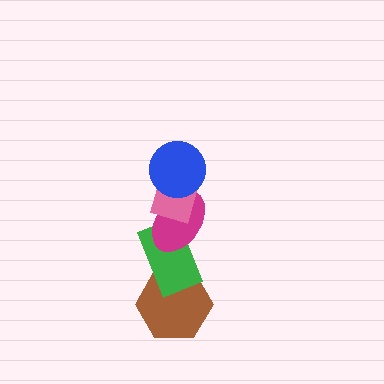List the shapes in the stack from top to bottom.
From top to bottom: the blue circle, the pink rectangle, the magenta ellipse, the green rectangle, the brown hexagon.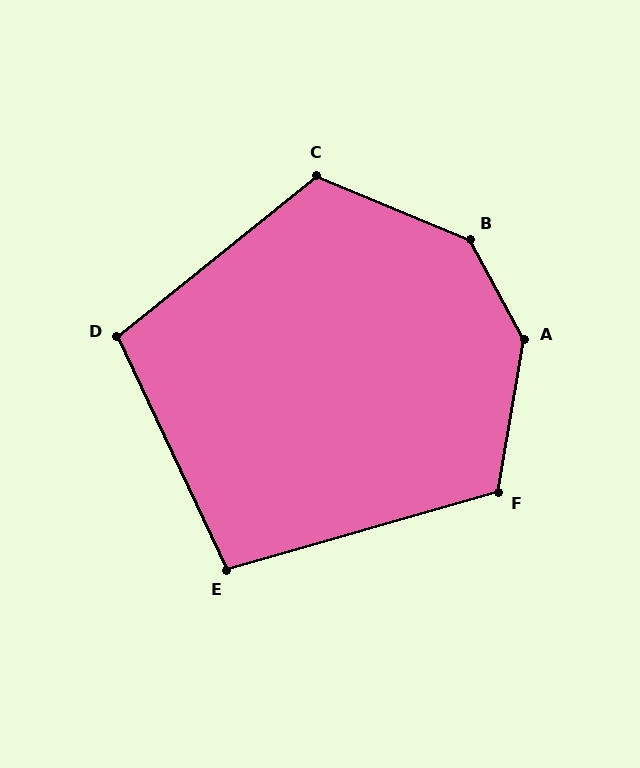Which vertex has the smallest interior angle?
E, at approximately 99 degrees.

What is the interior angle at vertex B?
Approximately 141 degrees (obtuse).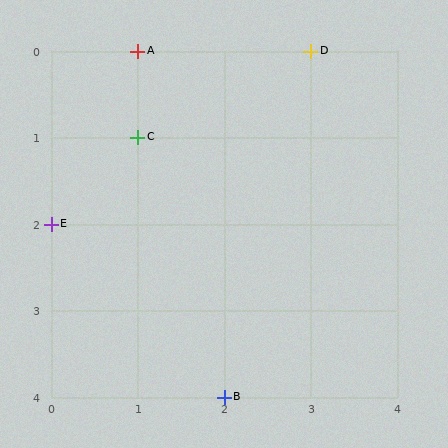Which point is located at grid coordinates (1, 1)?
Point C is at (1, 1).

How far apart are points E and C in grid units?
Points E and C are 1 column and 1 row apart (about 1.4 grid units diagonally).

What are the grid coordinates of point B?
Point B is at grid coordinates (2, 4).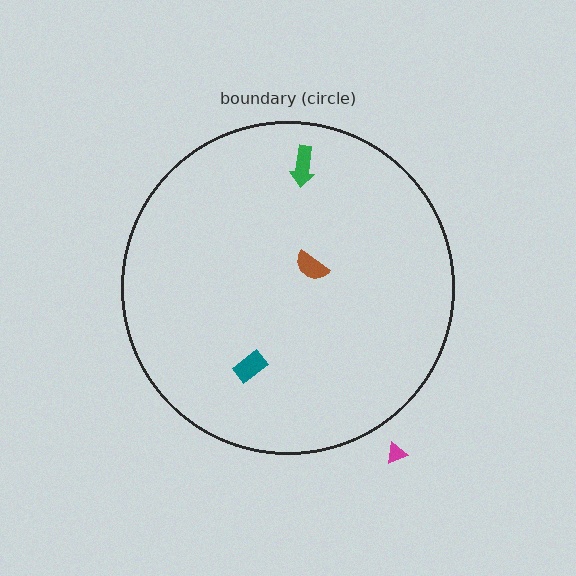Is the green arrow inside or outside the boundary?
Inside.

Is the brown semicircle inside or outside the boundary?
Inside.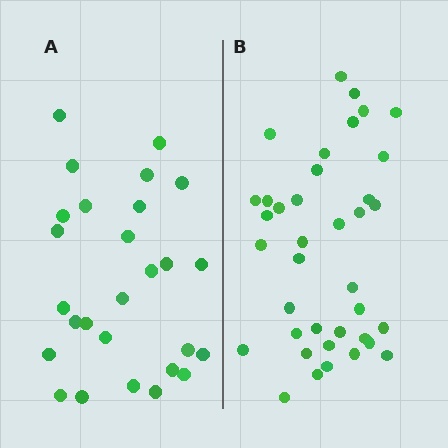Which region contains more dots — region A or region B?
Region B (the right region) has more dots.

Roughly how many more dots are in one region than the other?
Region B has roughly 12 or so more dots than region A.